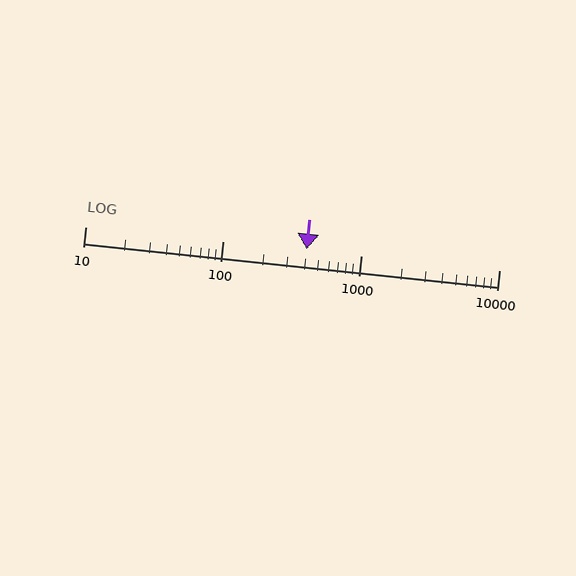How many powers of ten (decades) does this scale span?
The scale spans 3 decades, from 10 to 10000.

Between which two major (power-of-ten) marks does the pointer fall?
The pointer is between 100 and 1000.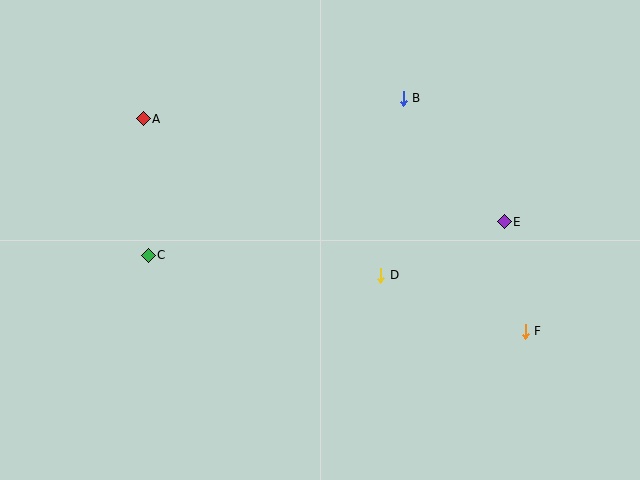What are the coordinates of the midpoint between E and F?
The midpoint between E and F is at (515, 276).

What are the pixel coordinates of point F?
Point F is at (525, 331).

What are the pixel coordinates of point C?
Point C is at (148, 255).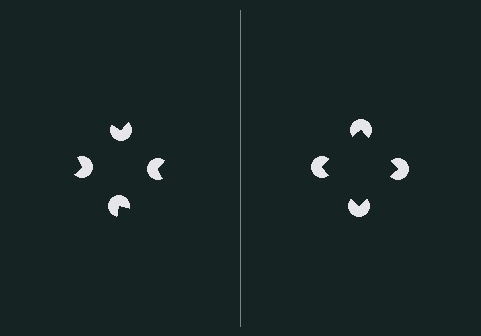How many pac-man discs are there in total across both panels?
8 — 4 on each side.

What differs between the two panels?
The pac-man discs are positioned identically on both sides; only the wedge orientations differ. On the right they align to a square; on the left they are misaligned.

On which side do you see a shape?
An illusory square appears on the right side. On the left side the wedge cuts are rotated, so no coherent shape forms.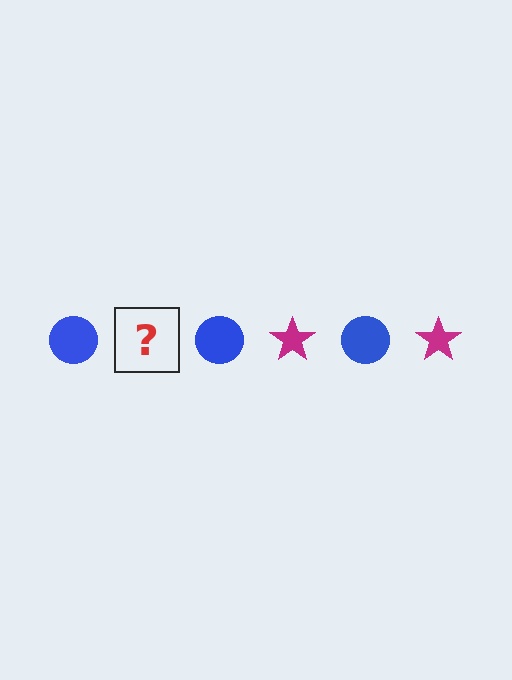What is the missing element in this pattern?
The missing element is a magenta star.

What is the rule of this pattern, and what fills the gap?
The rule is that the pattern alternates between blue circle and magenta star. The gap should be filled with a magenta star.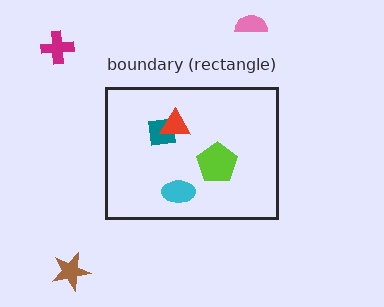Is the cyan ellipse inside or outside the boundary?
Inside.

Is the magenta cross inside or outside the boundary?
Outside.